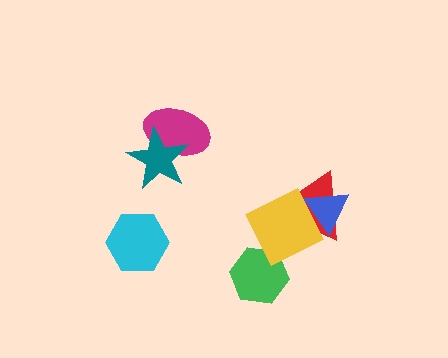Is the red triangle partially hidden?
Yes, it is partially covered by another shape.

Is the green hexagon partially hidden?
Yes, it is partially covered by another shape.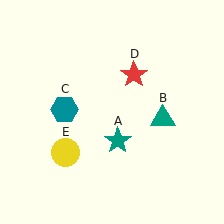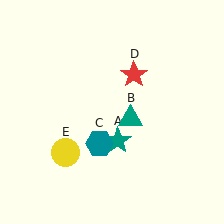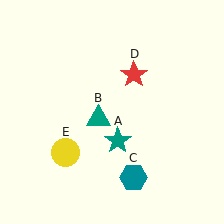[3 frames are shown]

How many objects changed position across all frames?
2 objects changed position: teal triangle (object B), teal hexagon (object C).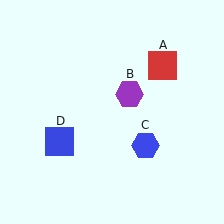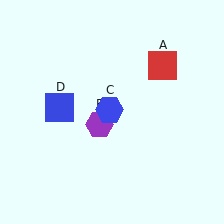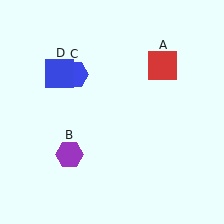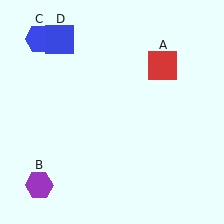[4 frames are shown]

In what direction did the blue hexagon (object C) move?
The blue hexagon (object C) moved up and to the left.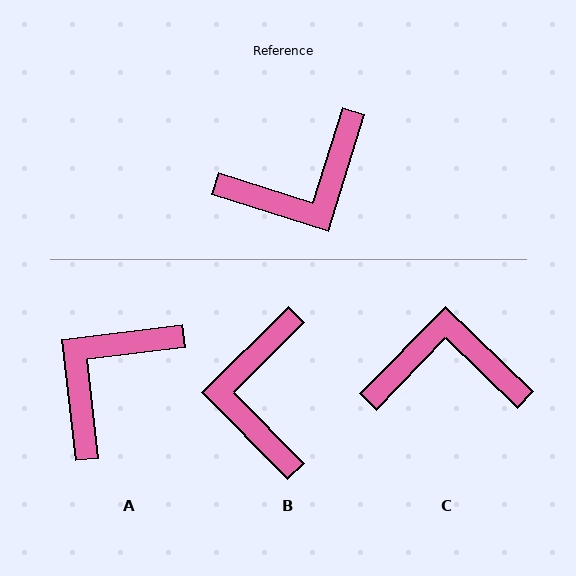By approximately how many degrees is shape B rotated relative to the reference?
Approximately 118 degrees clockwise.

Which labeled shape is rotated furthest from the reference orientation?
A, about 156 degrees away.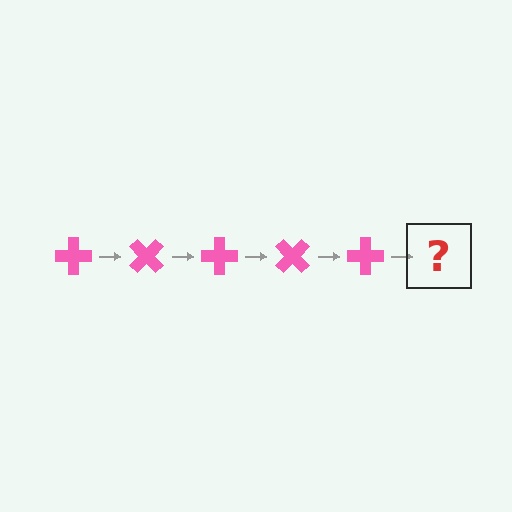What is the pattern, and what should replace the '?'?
The pattern is that the cross rotates 45 degrees each step. The '?' should be a pink cross rotated 225 degrees.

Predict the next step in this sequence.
The next step is a pink cross rotated 225 degrees.